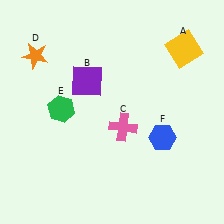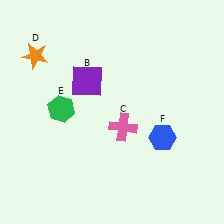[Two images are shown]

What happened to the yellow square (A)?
The yellow square (A) was removed in Image 2. It was in the top-right area of Image 1.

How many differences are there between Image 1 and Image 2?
There is 1 difference between the two images.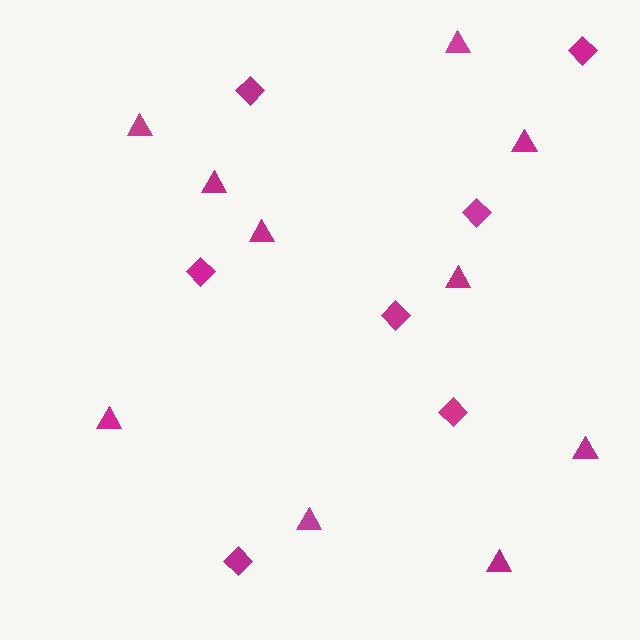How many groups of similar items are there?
There are 2 groups: one group of triangles (10) and one group of diamonds (7).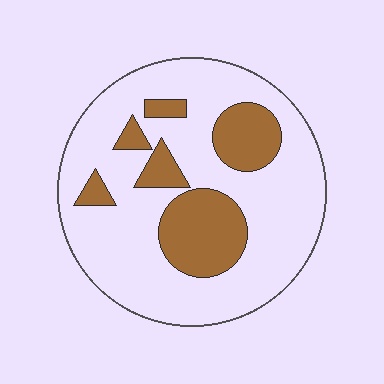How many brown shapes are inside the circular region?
6.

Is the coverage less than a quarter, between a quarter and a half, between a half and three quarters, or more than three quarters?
Less than a quarter.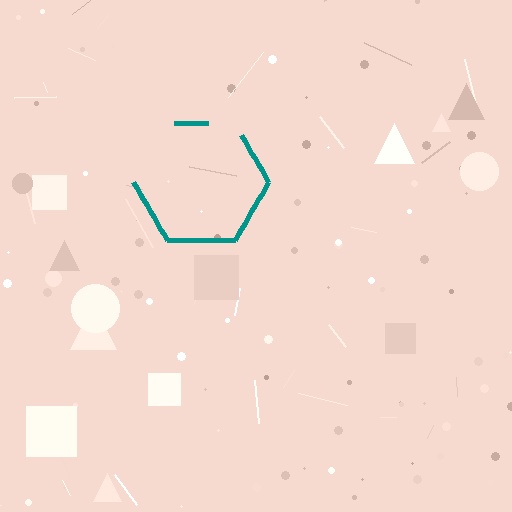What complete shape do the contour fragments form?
The contour fragments form a hexagon.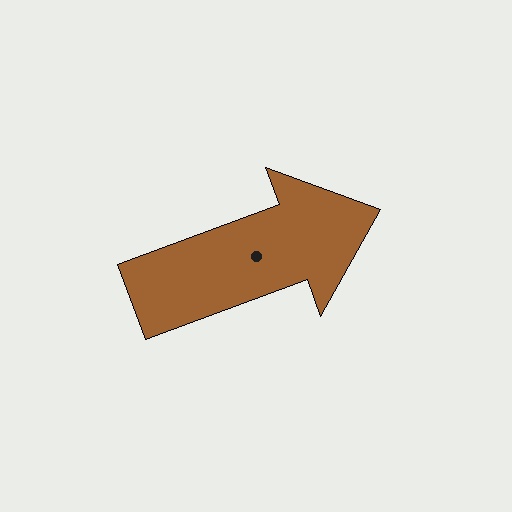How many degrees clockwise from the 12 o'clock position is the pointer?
Approximately 70 degrees.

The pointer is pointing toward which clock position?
Roughly 2 o'clock.